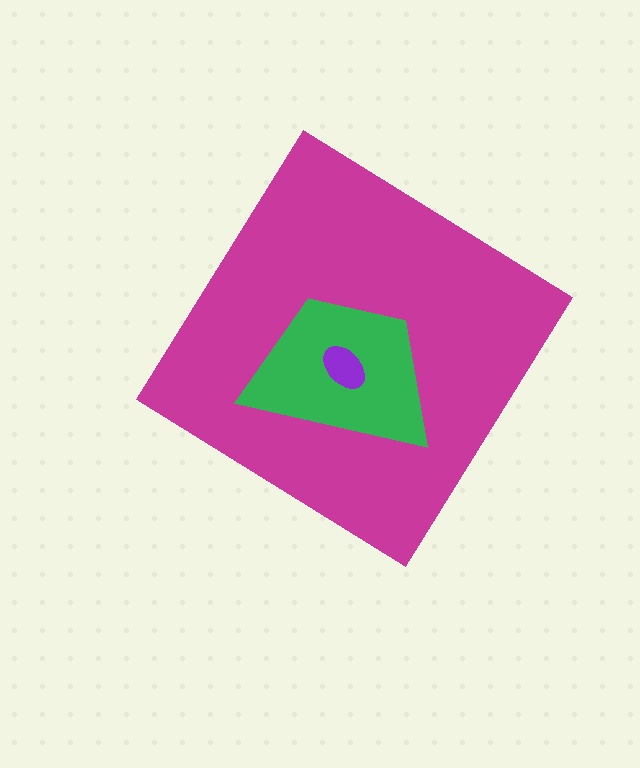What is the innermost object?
The purple ellipse.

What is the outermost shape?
The magenta diamond.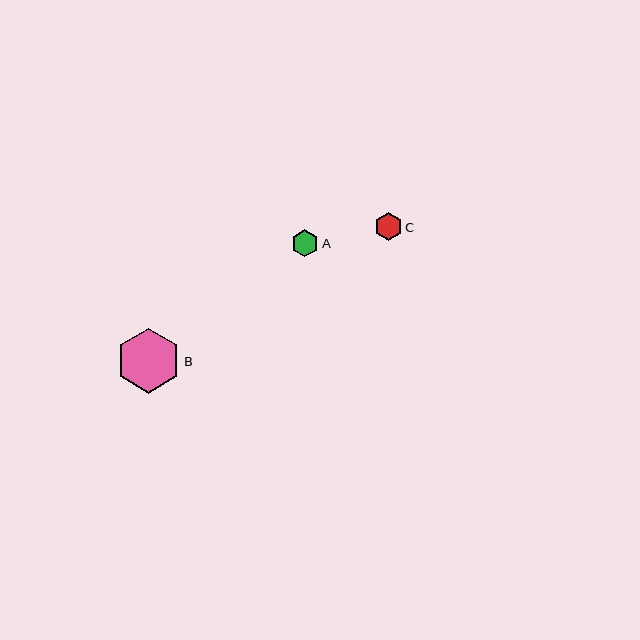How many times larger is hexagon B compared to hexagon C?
Hexagon B is approximately 2.3 times the size of hexagon C.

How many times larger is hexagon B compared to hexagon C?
Hexagon B is approximately 2.3 times the size of hexagon C.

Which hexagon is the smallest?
Hexagon A is the smallest with a size of approximately 27 pixels.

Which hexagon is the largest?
Hexagon B is the largest with a size of approximately 65 pixels.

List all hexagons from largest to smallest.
From largest to smallest: B, C, A.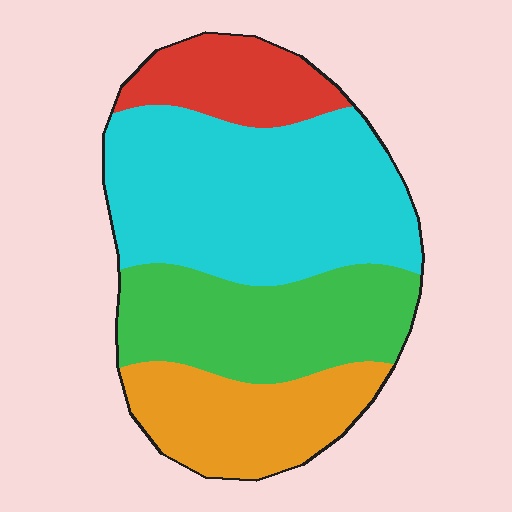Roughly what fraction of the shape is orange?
Orange covers around 20% of the shape.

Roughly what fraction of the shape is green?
Green takes up about one quarter (1/4) of the shape.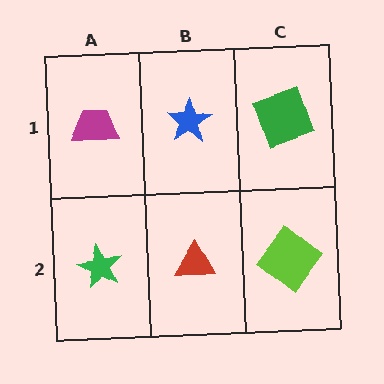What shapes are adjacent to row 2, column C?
A green square (row 1, column C), a red triangle (row 2, column B).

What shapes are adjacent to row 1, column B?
A red triangle (row 2, column B), a magenta trapezoid (row 1, column A), a green square (row 1, column C).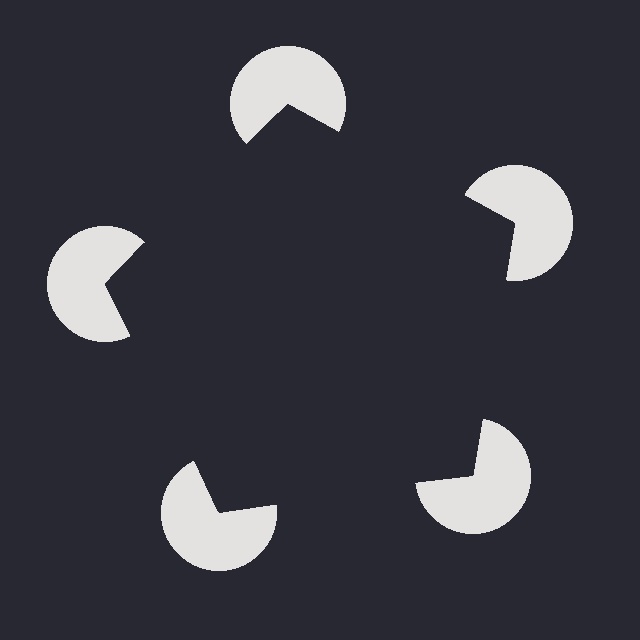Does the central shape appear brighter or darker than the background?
It typically appears slightly darker than the background, even though no actual brightness change is drawn.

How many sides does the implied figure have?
5 sides.